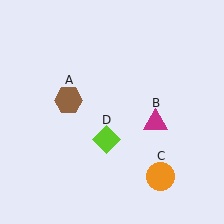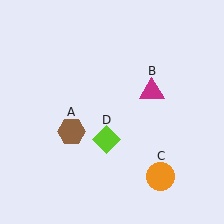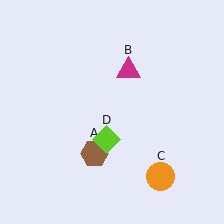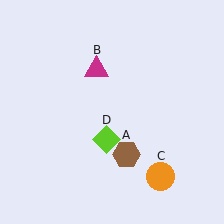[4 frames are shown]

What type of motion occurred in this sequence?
The brown hexagon (object A), magenta triangle (object B) rotated counterclockwise around the center of the scene.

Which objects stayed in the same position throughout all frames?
Orange circle (object C) and lime diamond (object D) remained stationary.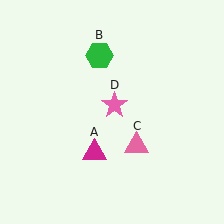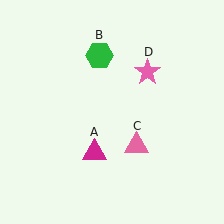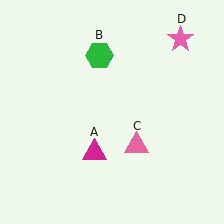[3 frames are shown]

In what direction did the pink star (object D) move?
The pink star (object D) moved up and to the right.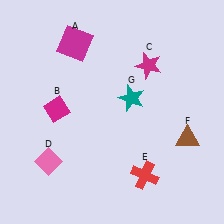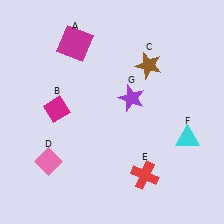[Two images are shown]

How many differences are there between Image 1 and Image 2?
There are 3 differences between the two images.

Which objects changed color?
C changed from magenta to brown. F changed from brown to cyan. G changed from teal to purple.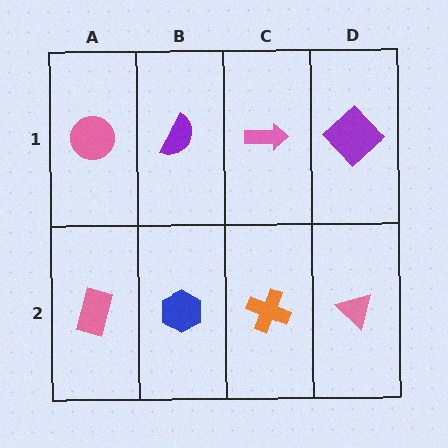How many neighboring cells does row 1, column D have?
2.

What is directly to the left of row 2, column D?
An orange cross.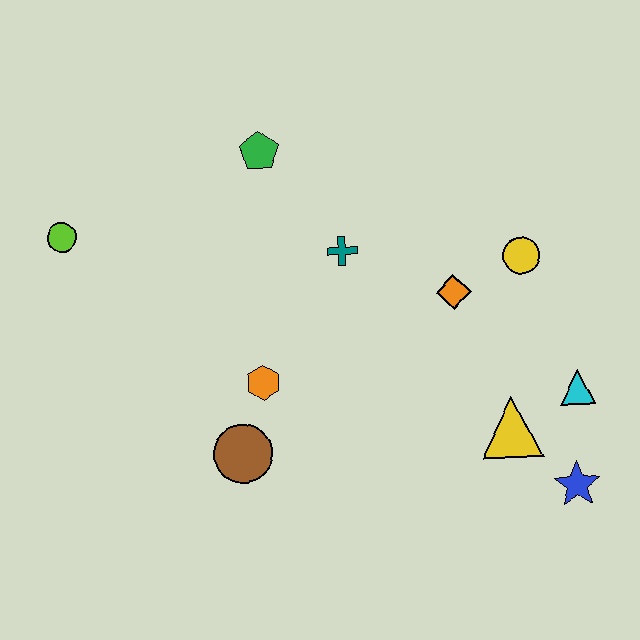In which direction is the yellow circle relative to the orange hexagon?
The yellow circle is to the right of the orange hexagon.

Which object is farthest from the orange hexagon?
The blue star is farthest from the orange hexagon.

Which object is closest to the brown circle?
The orange hexagon is closest to the brown circle.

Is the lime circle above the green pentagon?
No